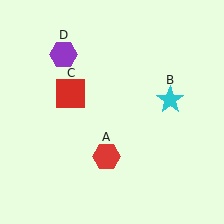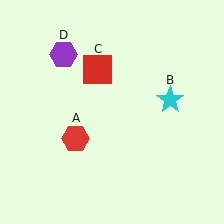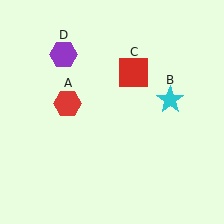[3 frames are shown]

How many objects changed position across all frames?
2 objects changed position: red hexagon (object A), red square (object C).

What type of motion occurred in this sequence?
The red hexagon (object A), red square (object C) rotated clockwise around the center of the scene.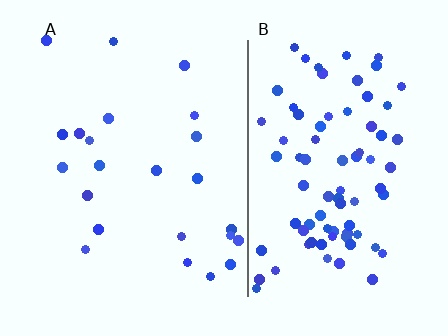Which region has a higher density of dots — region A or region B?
B (the right).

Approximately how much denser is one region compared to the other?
Approximately 3.6× — region B over region A.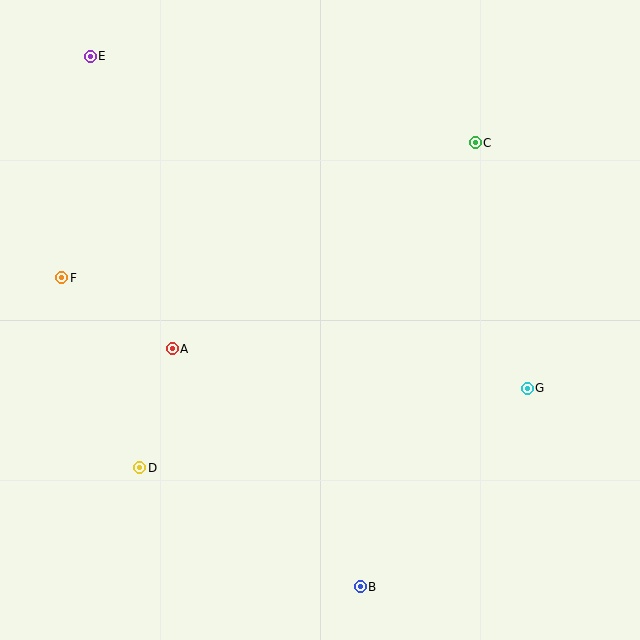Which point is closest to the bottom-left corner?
Point D is closest to the bottom-left corner.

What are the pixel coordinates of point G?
Point G is at (527, 388).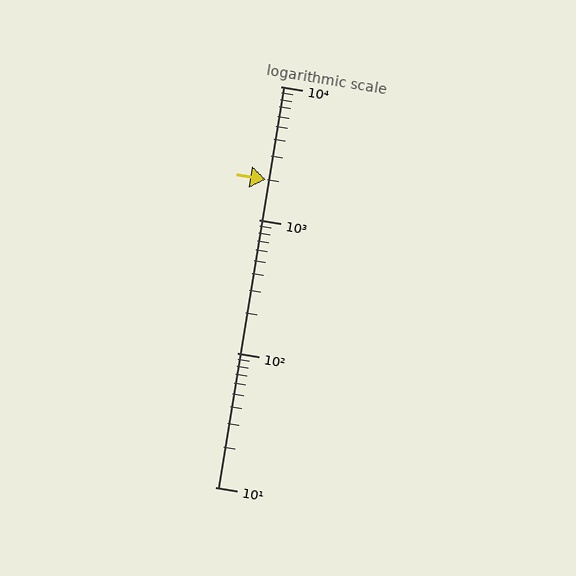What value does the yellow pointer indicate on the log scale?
The pointer indicates approximately 2000.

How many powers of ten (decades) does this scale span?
The scale spans 3 decades, from 10 to 10000.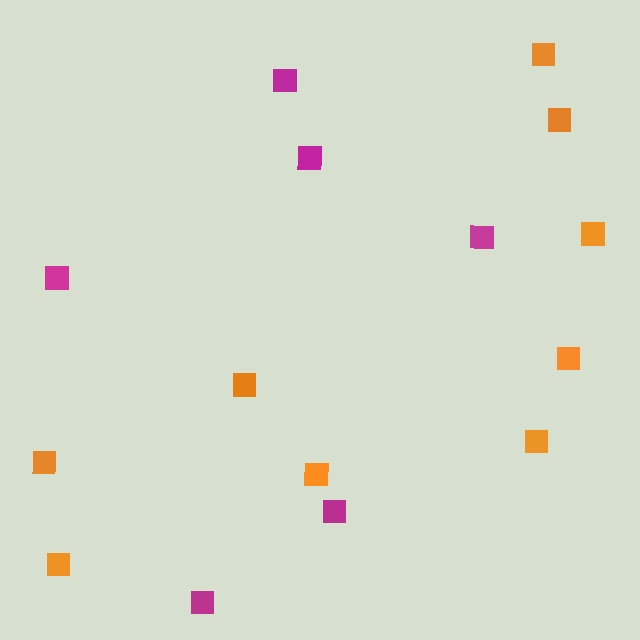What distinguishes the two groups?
There are 2 groups: one group of magenta squares (6) and one group of orange squares (9).